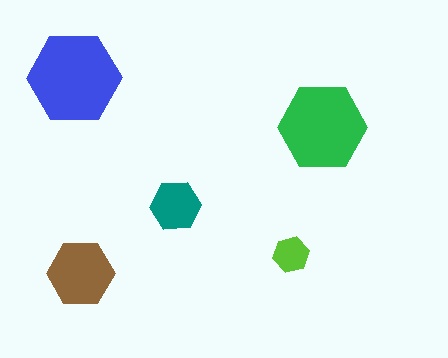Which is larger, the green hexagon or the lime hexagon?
The green one.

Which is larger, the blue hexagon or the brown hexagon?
The blue one.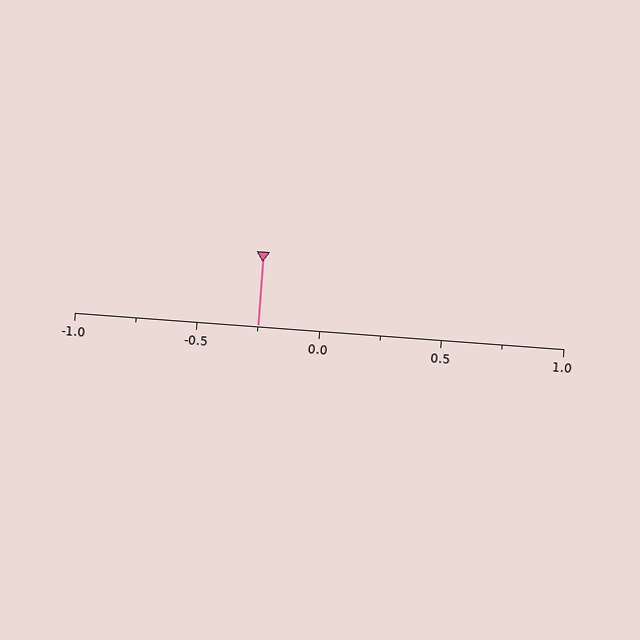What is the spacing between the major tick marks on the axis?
The major ticks are spaced 0.5 apart.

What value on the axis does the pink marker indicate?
The marker indicates approximately -0.25.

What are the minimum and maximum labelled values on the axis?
The axis runs from -1.0 to 1.0.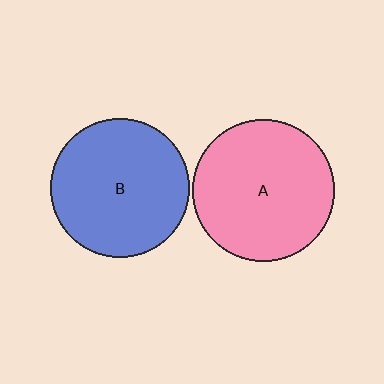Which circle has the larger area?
Circle A (pink).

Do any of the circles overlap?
No, none of the circles overlap.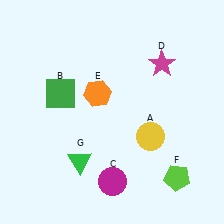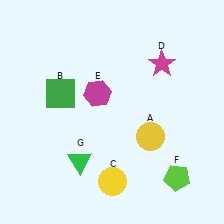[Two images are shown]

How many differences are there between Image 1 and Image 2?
There are 2 differences between the two images.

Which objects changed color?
C changed from magenta to yellow. E changed from orange to magenta.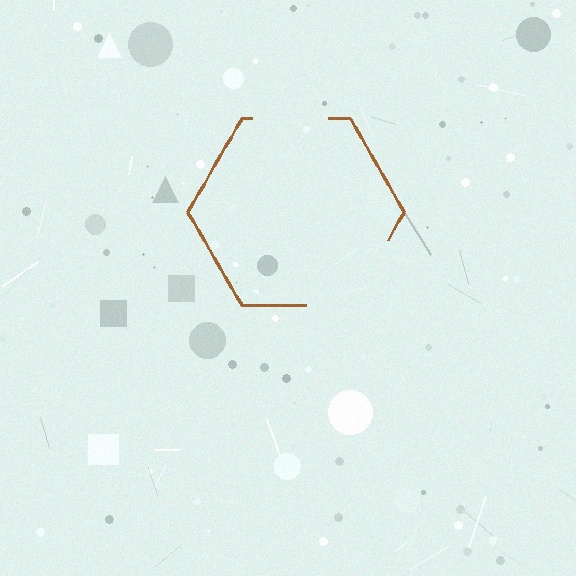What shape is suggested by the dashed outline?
The dashed outline suggests a hexagon.